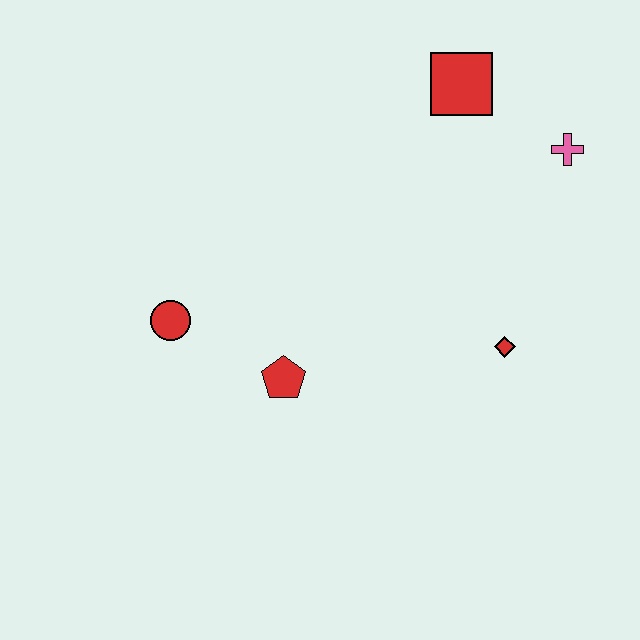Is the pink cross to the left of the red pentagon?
No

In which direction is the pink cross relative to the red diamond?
The pink cross is above the red diamond.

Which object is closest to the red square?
The pink cross is closest to the red square.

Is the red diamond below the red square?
Yes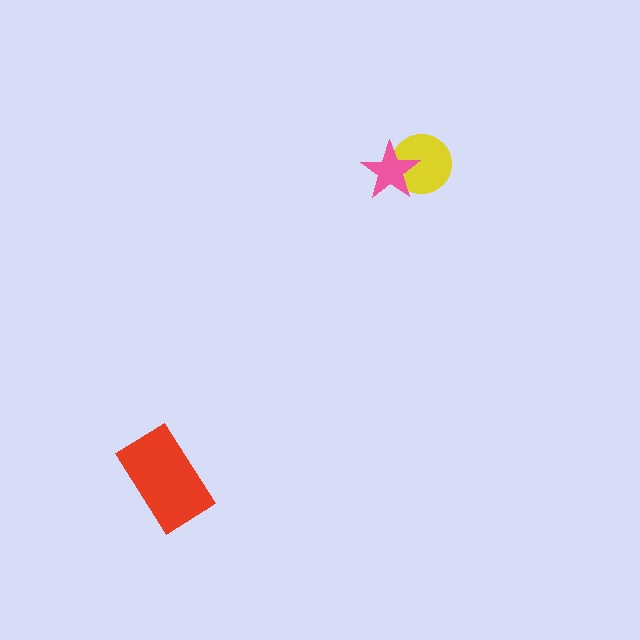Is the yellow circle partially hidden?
Yes, it is partially covered by another shape.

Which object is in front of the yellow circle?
The pink star is in front of the yellow circle.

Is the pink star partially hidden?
No, no other shape covers it.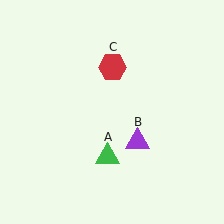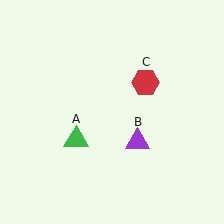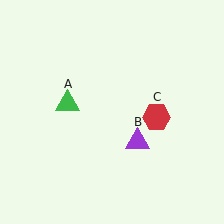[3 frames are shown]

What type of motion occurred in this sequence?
The green triangle (object A), red hexagon (object C) rotated clockwise around the center of the scene.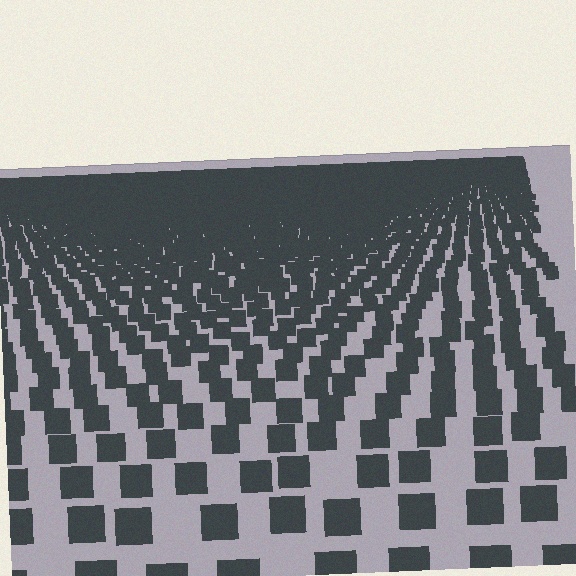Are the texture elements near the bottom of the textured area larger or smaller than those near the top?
Larger. Near the bottom, elements are closer to the viewer and appear at a bigger on-screen size.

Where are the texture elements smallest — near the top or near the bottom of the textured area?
Near the top.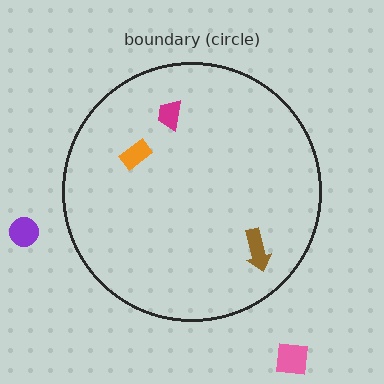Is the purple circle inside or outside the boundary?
Outside.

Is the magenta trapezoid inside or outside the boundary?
Inside.